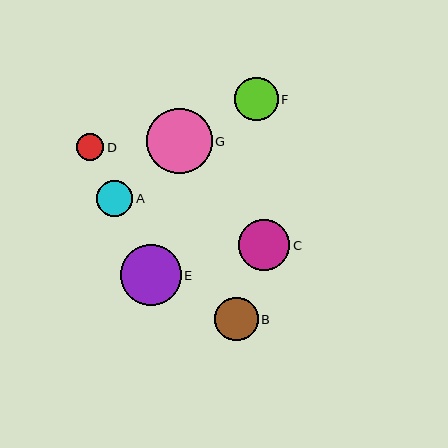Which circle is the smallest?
Circle D is the smallest with a size of approximately 27 pixels.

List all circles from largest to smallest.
From largest to smallest: G, E, C, F, B, A, D.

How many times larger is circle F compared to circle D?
Circle F is approximately 1.6 times the size of circle D.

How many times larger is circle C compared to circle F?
Circle C is approximately 1.2 times the size of circle F.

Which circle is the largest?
Circle G is the largest with a size of approximately 66 pixels.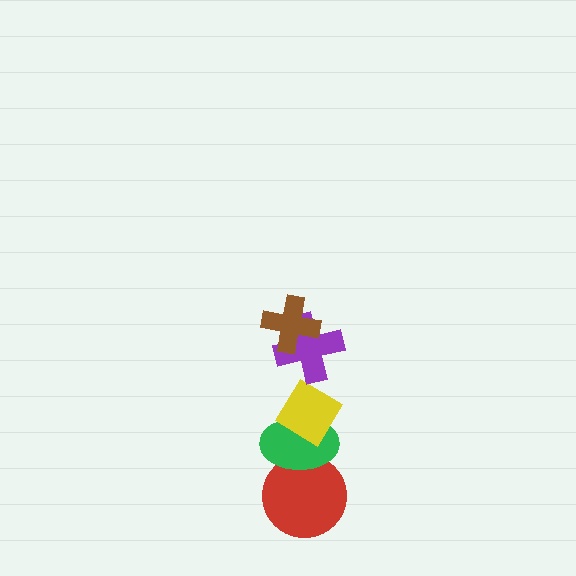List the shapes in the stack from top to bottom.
From top to bottom: the brown cross, the purple cross, the yellow diamond, the green ellipse, the red circle.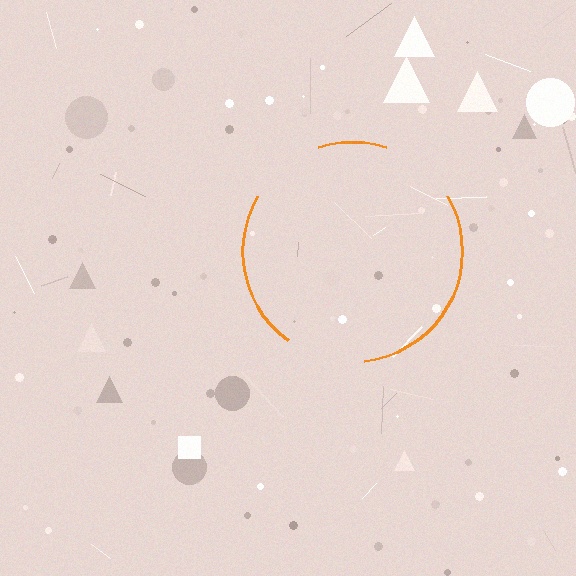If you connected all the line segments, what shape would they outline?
They would outline a circle.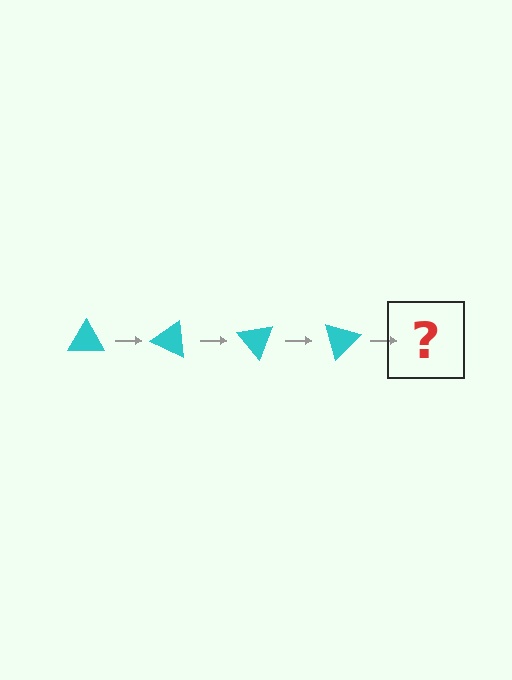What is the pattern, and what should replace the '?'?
The pattern is that the triangle rotates 25 degrees each step. The '?' should be a cyan triangle rotated 100 degrees.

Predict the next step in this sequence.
The next step is a cyan triangle rotated 100 degrees.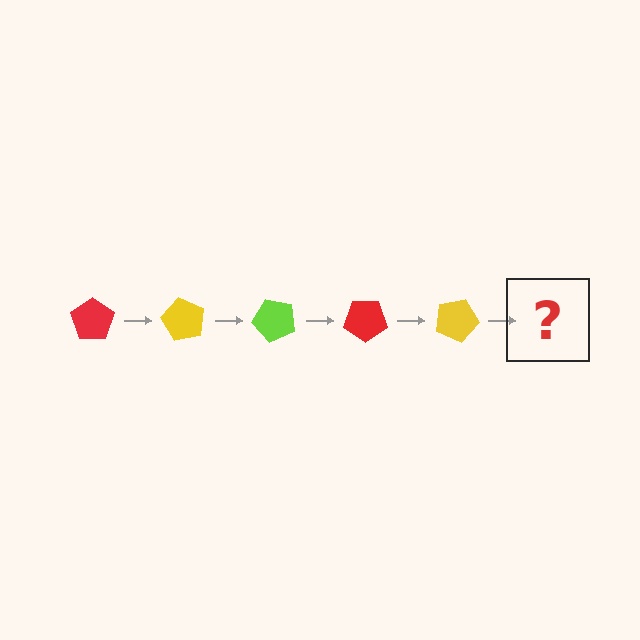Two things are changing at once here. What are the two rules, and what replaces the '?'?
The two rules are that it rotates 60 degrees each step and the color cycles through red, yellow, and lime. The '?' should be a lime pentagon, rotated 300 degrees from the start.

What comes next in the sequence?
The next element should be a lime pentagon, rotated 300 degrees from the start.